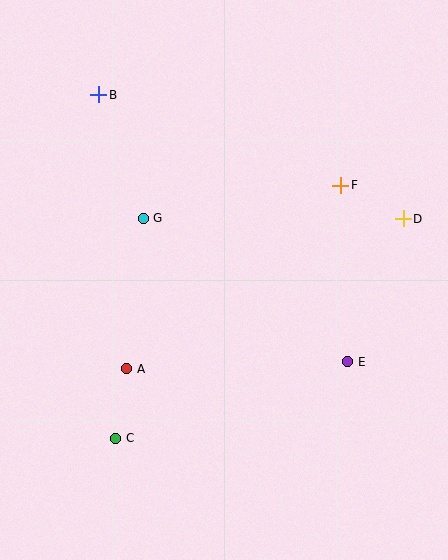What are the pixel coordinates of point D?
Point D is at (403, 219).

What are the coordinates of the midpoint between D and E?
The midpoint between D and E is at (375, 290).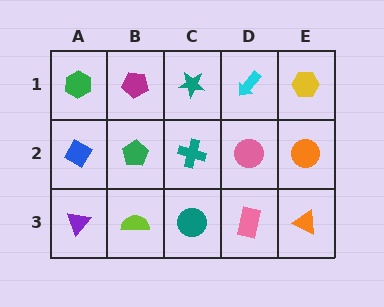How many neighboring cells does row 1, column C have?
3.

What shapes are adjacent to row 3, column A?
A blue diamond (row 2, column A), a lime semicircle (row 3, column B).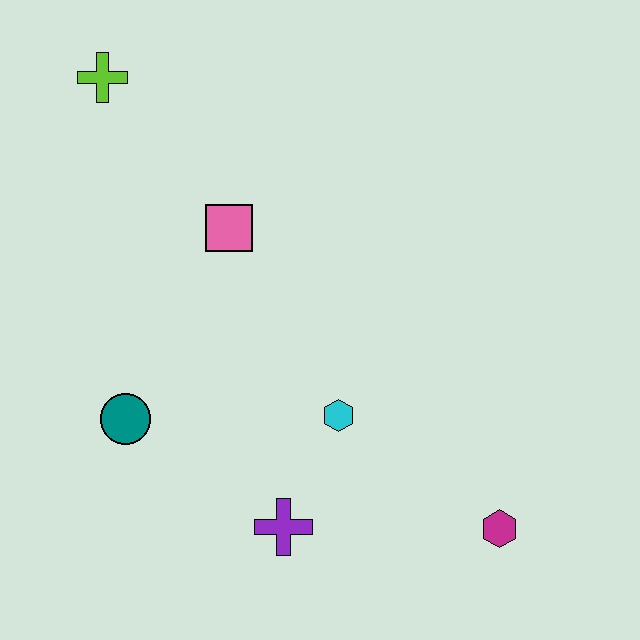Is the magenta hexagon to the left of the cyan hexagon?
No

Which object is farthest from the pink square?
The magenta hexagon is farthest from the pink square.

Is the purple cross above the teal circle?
No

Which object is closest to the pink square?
The lime cross is closest to the pink square.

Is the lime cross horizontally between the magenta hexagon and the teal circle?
No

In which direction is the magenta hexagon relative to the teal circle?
The magenta hexagon is to the right of the teal circle.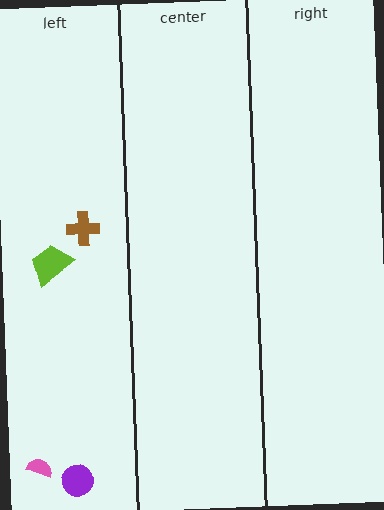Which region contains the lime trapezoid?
The left region.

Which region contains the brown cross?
The left region.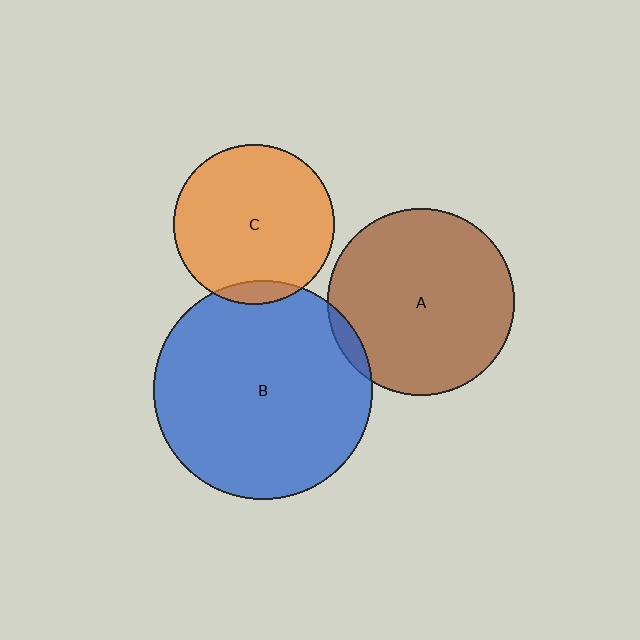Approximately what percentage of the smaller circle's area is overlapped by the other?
Approximately 5%.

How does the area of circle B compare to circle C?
Approximately 1.9 times.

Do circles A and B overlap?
Yes.